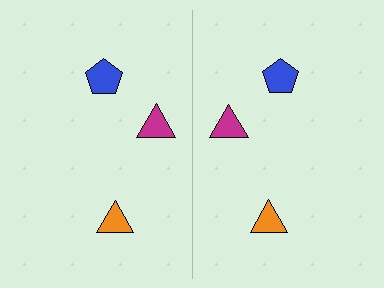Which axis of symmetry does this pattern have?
The pattern has a vertical axis of symmetry running through the center of the image.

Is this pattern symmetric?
Yes, this pattern has bilateral (reflection) symmetry.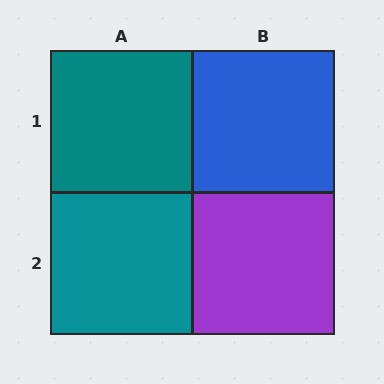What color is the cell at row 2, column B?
Purple.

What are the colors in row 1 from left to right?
Teal, blue.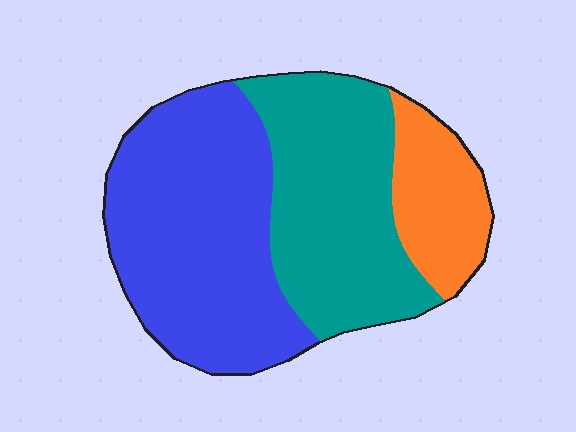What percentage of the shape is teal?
Teal takes up about three eighths (3/8) of the shape.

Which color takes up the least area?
Orange, at roughly 15%.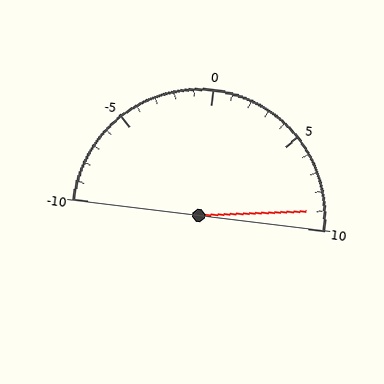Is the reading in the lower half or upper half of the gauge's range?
The reading is in the upper half of the range (-10 to 10).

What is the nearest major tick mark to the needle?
The nearest major tick mark is 10.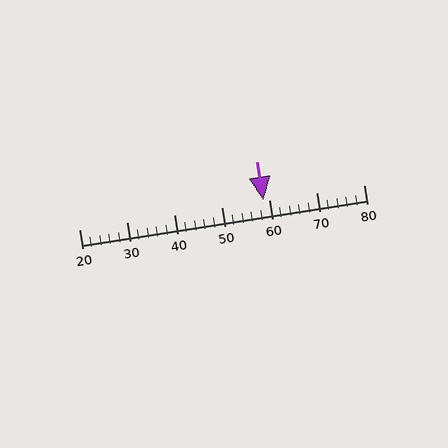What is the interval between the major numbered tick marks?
The major tick marks are spaced 10 units apart.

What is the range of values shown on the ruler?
The ruler shows values from 20 to 80.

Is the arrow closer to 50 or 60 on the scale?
The arrow is closer to 60.